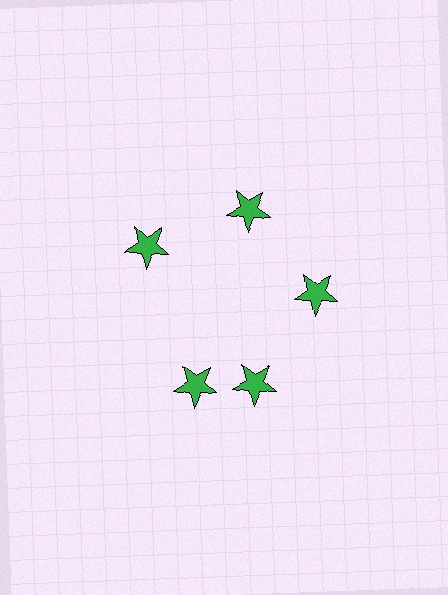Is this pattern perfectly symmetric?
No. The 5 green stars are arranged in a ring, but one element near the 8 o'clock position is rotated out of alignment along the ring, breaking the 5-fold rotational symmetry.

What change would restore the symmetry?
The symmetry would be restored by rotating it back into even spacing with its neighbors so that all 5 stars sit at equal angles and equal distance from the center.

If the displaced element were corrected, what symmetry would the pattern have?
It would have 5-fold rotational symmetry — the pattern would map onto itself every 72 degrees.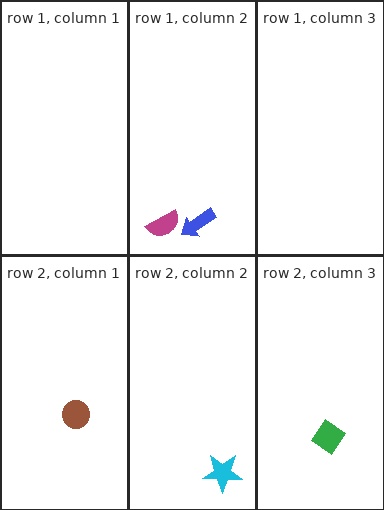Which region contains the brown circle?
The row 2, column 1 region.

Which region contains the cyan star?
The row 2, column 2 region.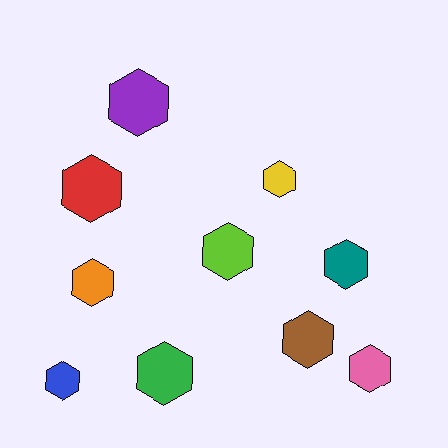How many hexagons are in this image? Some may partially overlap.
There are 10 hexagons.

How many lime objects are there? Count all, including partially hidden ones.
There is 1 lime object.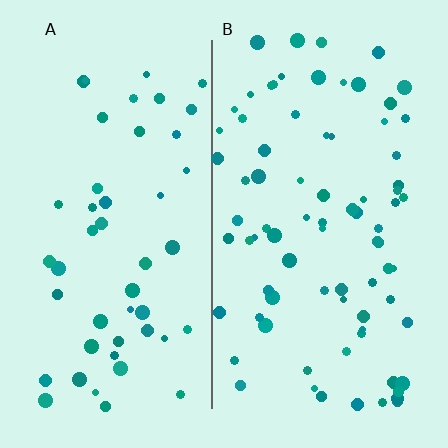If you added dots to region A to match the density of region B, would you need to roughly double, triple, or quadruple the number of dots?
Approximately double.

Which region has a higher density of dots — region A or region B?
B (the right).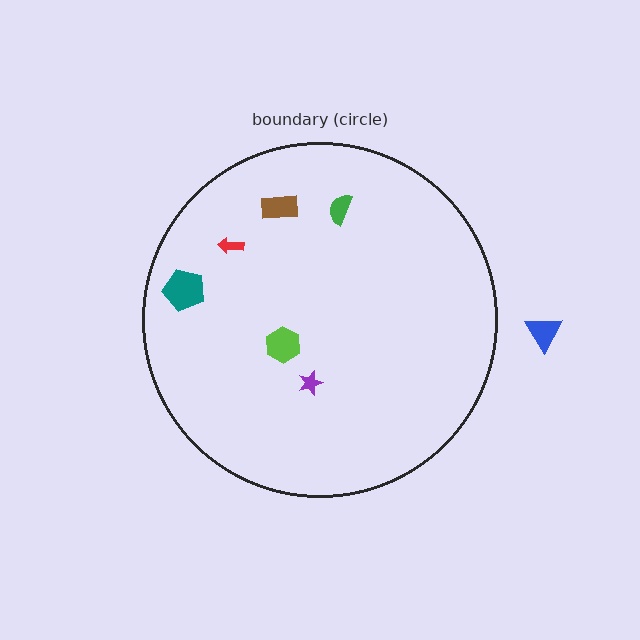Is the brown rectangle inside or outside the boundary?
Inside.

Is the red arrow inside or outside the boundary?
Inside.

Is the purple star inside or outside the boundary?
Inside.